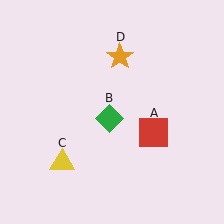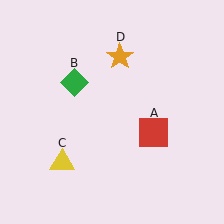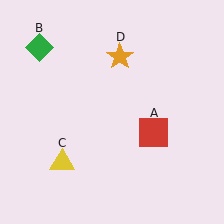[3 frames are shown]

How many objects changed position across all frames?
1 object changed position: green diamond (object B).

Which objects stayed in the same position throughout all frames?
Red square (object A) and yellow triangle (object C) and orange star (object D) remained stationary.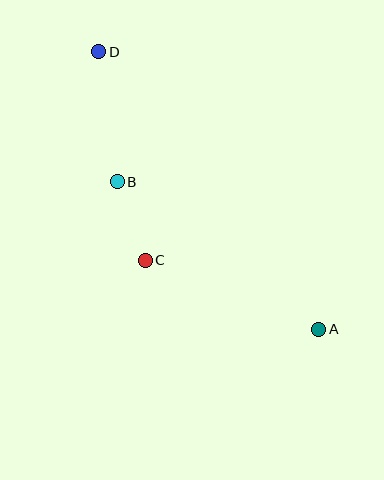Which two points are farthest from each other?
Points A and D are farthest from each other.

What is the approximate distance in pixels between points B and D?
The distance between B and D is approximately 131 pixels.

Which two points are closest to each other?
Points B and C are closest to each other.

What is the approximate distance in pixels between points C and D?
The distance between C and D is approximately 214 pixels.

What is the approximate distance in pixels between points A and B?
The distance between A and B is approximately 250 pixels.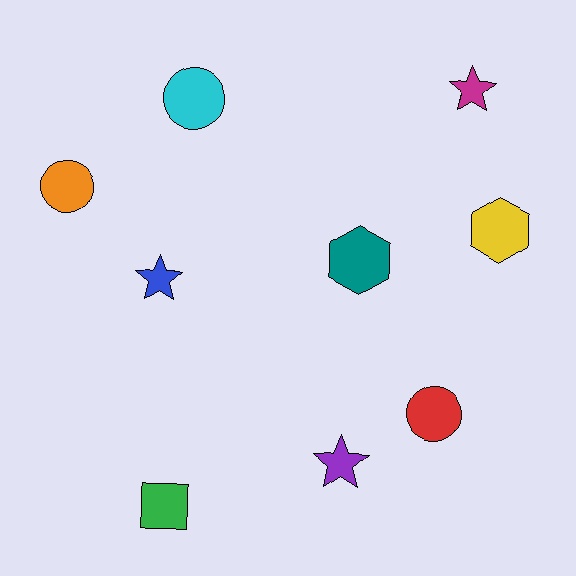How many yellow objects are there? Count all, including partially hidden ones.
There is 1 yellow object.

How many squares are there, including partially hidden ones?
There is 1 square.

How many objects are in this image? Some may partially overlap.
There are 9 objects.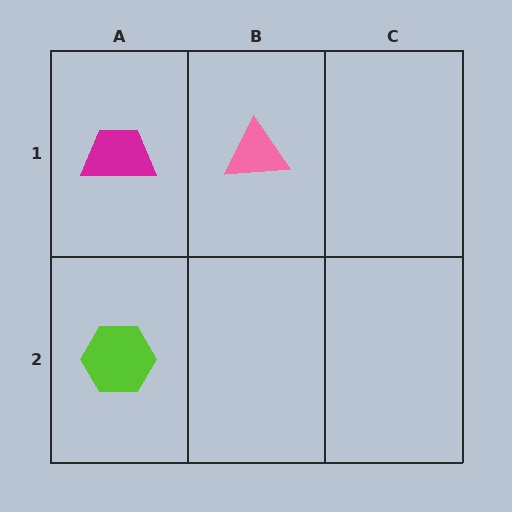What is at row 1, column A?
A magenta trapezoid.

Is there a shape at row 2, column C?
No, that cell is empty.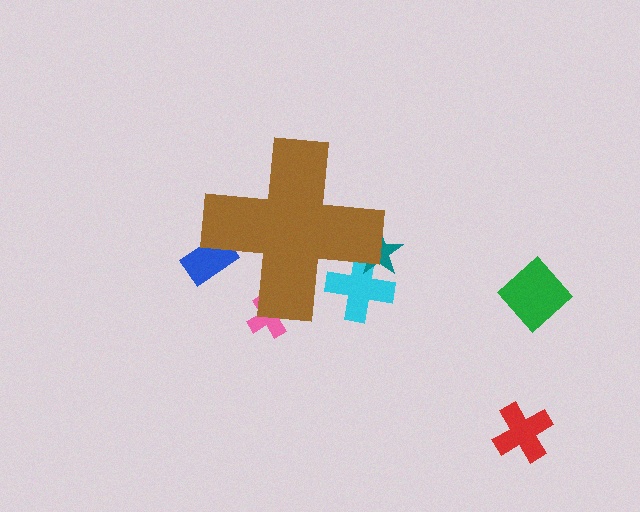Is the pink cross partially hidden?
Yes, the pink cross is partially hidden behind the brown cross.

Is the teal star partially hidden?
Yes, the teal star is partially hidden behind the brown cross.